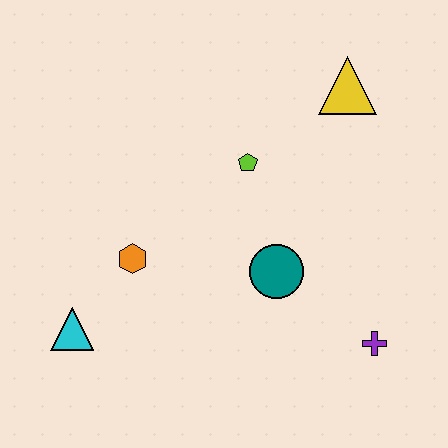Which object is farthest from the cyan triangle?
The yellow triangle is farthest from the cyan triangle.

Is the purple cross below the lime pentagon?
Yes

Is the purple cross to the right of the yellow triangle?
Yes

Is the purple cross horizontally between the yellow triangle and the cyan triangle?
No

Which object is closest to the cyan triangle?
The orange hexagon is closest to the cyan triangle.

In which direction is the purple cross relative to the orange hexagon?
The purple cross is to the right of the orange hexagon.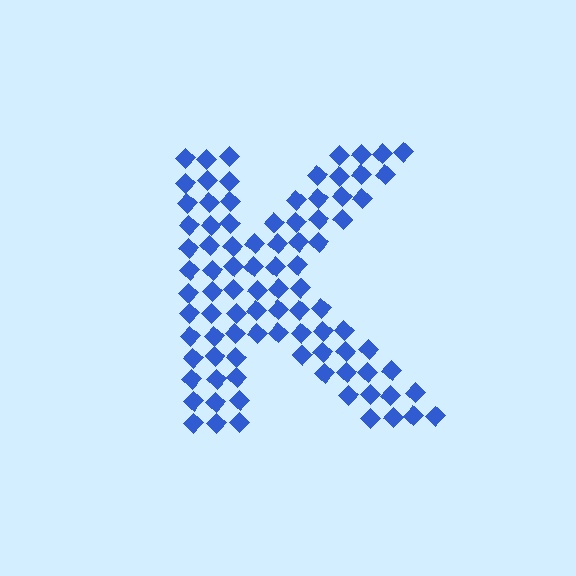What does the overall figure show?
The overall figure shows the letter K.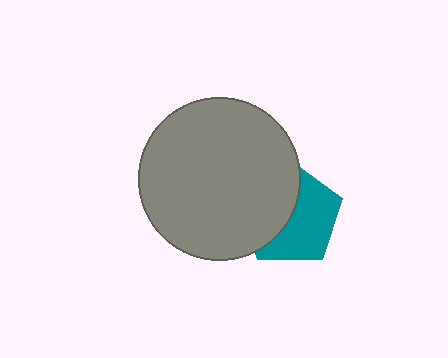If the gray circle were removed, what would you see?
You would see the complete teal pentagon.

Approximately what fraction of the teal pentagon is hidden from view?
Roughly 47% of the teal pentagon is hidden behind the gray circle.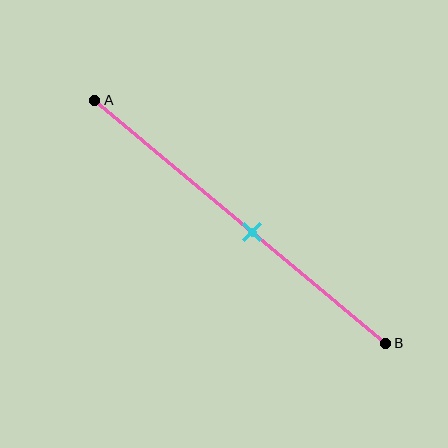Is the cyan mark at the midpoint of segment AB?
No, the mark is at about 55% from A, not at the 50% midpoint.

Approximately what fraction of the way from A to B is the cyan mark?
The cyan mark is approximately 55% of the way from A to B.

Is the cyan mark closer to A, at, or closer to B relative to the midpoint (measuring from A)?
The cyan mark is closer to point B than the midpoint of segment AB.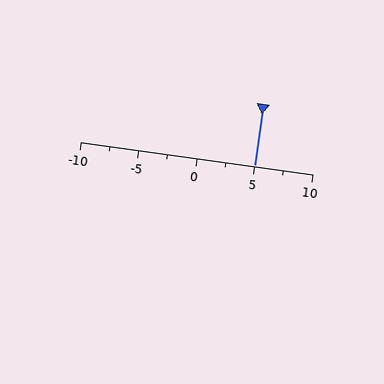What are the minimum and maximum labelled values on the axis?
The axis runs from -10 to 10.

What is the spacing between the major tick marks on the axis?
The major ticks are spaced 5 apart.